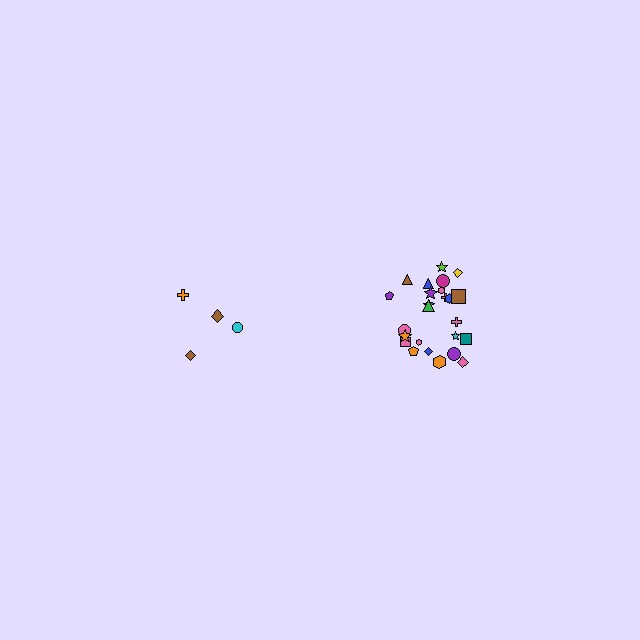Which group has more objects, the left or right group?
The right group.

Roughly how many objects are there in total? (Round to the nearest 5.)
Roughly 30 objects in total.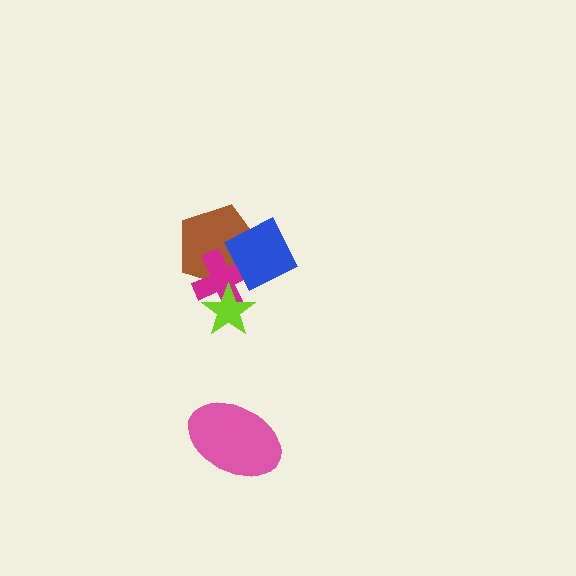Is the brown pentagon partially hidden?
Yes, it is partially covered by another shape.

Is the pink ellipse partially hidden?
No, no other shape covers it.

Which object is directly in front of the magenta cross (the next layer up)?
The lime star is directly in front of the magenta cross.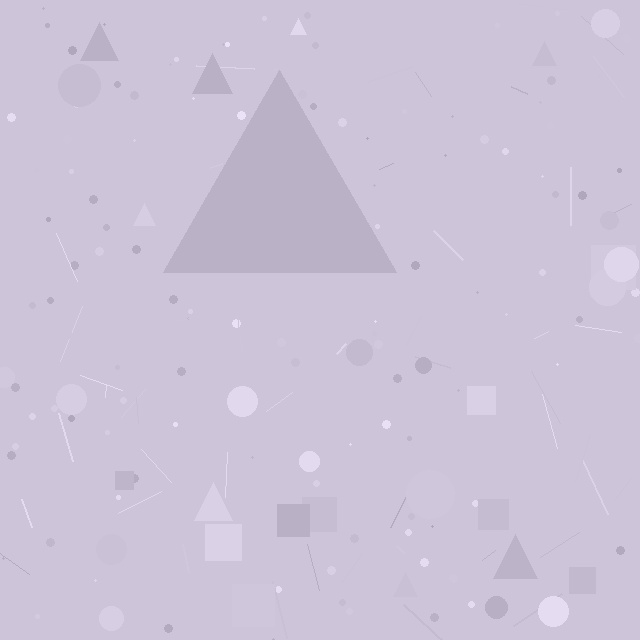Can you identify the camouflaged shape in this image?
The camouflaged shape is a triangle.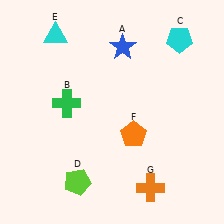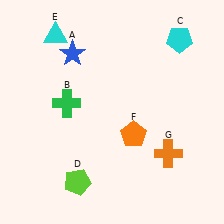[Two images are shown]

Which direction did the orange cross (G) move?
The orange cross (G) moved up.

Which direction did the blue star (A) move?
The blue star (A) moved left.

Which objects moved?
The objects that moved are: the blue star (A), the orange cross (G).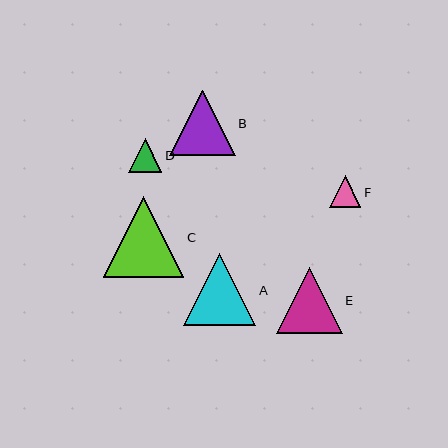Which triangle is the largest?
Triangle C is the largest with a size of approximately 81 pixels.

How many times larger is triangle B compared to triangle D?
Triangle B is approximately 2.0 times the size of triangle D.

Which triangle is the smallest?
Triangle F is the smallest with a size of approximately 32 pixels.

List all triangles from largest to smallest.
From largest to smallest: C, A, B, E, D, F.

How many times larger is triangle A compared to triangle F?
Triangle A is approximately 2.3 times the size of triangle F.